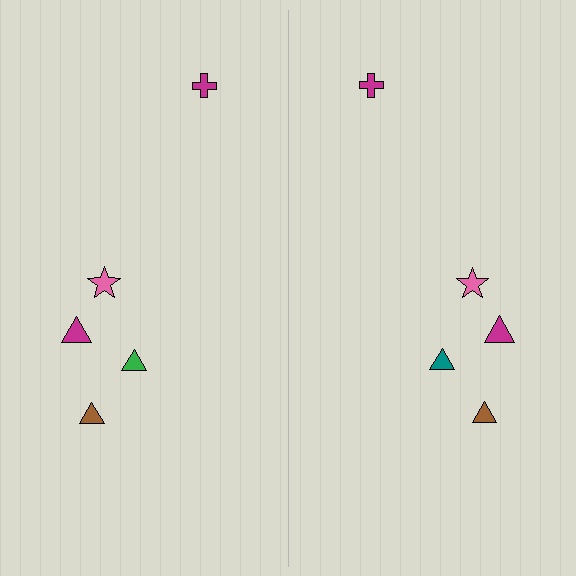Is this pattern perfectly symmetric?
No, the pattern is not perfectly symmetric. The teal triangle on the right side breaks the symmetry — its mirror counterpart is green.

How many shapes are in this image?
There are 10 shapes in this image.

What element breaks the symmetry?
The teal triangle on the right side breaks the symmetry — its mirror counterpart is green.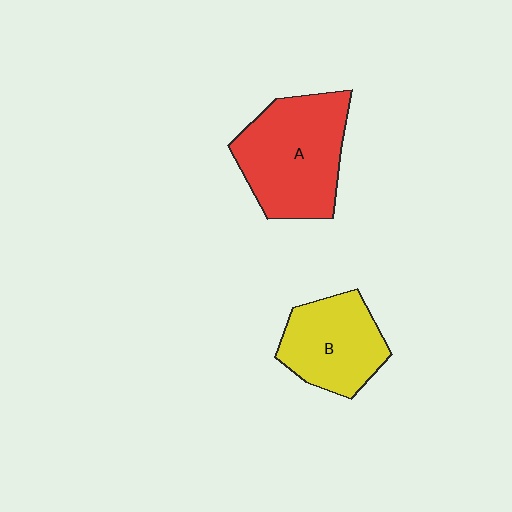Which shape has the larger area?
Shape A (red).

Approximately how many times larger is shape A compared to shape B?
Approximately 1.4 times.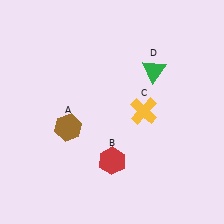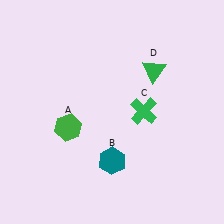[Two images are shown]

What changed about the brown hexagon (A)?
In Image 1, A is brown. In Image 2, it changed to green.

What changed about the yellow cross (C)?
In Image 1, C is yellow. In Image 2, it changed to green.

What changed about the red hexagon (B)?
In Image 1, B is red. In Image 2, it changed to teal.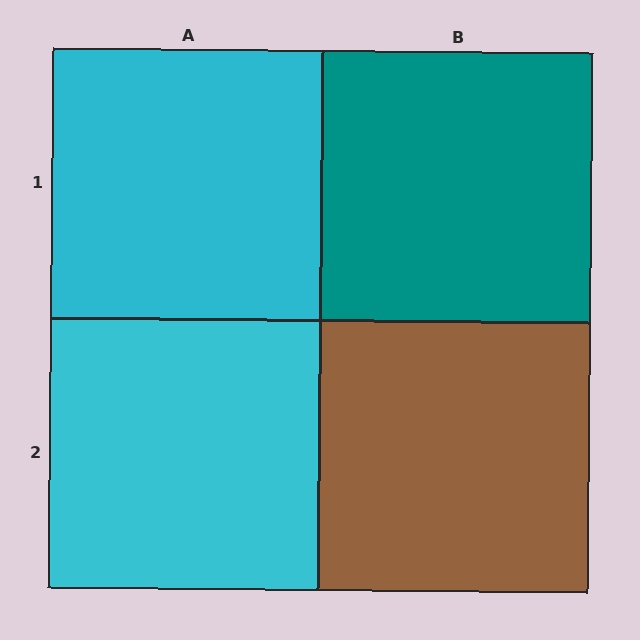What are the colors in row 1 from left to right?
Cyan, teal.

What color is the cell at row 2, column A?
Cyan.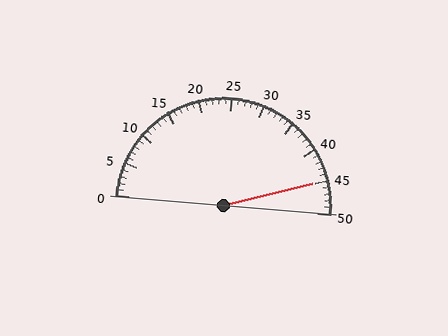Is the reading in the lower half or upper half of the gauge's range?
The reading is in the upper half of the range (0 to 50).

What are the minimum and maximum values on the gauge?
The gauge ranges from 0 to 50.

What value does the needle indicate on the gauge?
The needle indicates approximately 45.